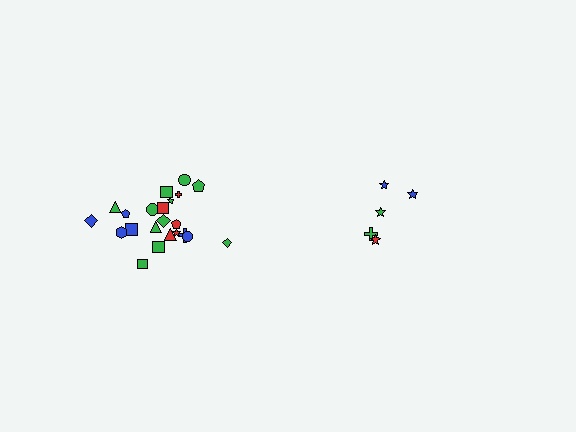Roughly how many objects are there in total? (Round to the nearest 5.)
Roughly 25 objects in total.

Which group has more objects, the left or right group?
The left group.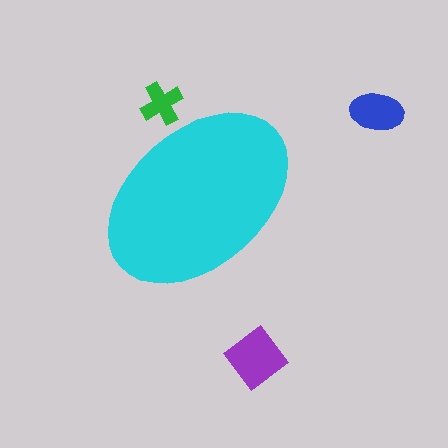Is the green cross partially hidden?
Yes, the green cross is partially hidden behind the cyan ellipse.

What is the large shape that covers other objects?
A cyan ellipse.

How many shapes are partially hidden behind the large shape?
1 shape is partially hidden.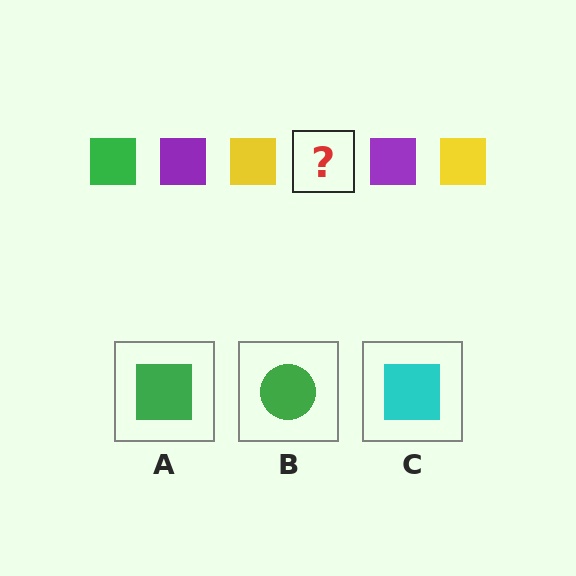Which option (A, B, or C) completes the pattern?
A.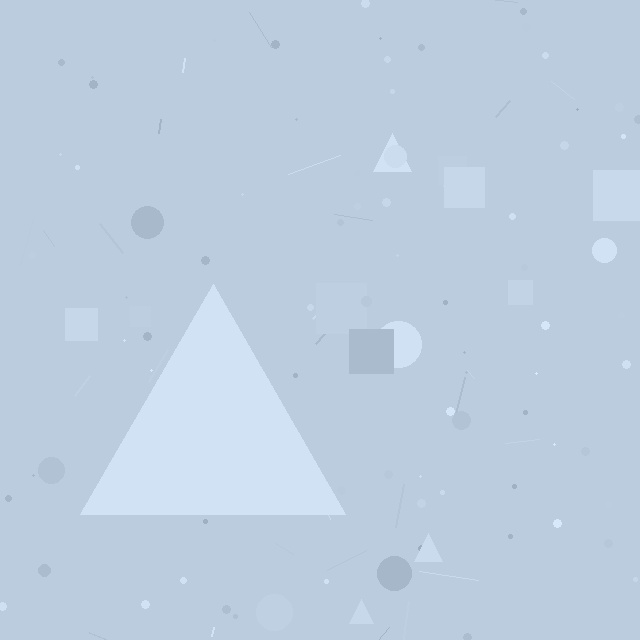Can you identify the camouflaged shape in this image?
The camouflaged shape is a triangle.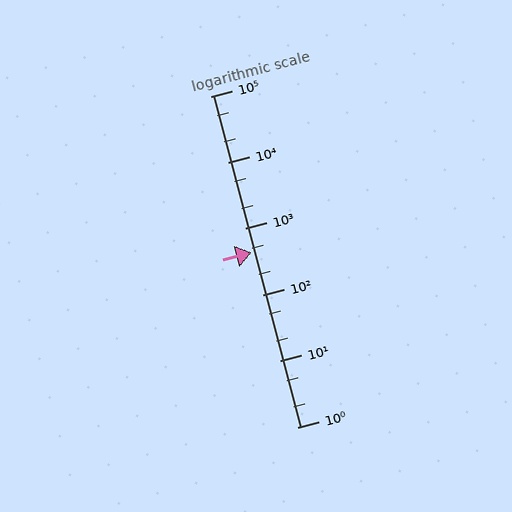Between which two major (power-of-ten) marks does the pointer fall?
The pointer is between 100 and 1000.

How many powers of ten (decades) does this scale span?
The scale spans 5 decades, from 1 to 100000.